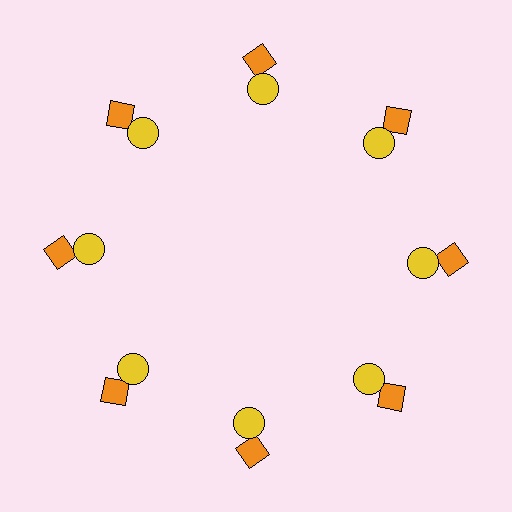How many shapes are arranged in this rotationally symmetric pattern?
There are 16 shapes, arranged in 8 groups of 2.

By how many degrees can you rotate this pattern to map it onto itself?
The pattern maps onto itself every 45 degrees of rotation.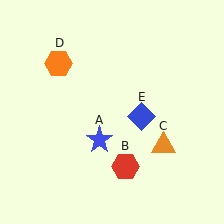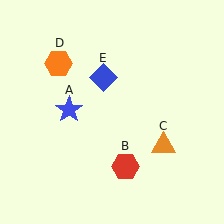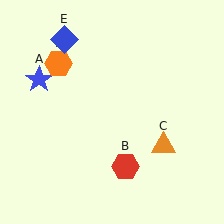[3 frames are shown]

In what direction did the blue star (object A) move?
The blue star (object A) moved up and to the left.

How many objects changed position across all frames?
2 objects changed position: blue star (object A), blue diamond (object E).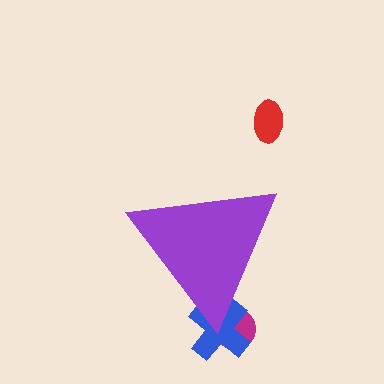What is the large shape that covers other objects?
A purple triangle.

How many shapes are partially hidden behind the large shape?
2 shapes are partially hidden.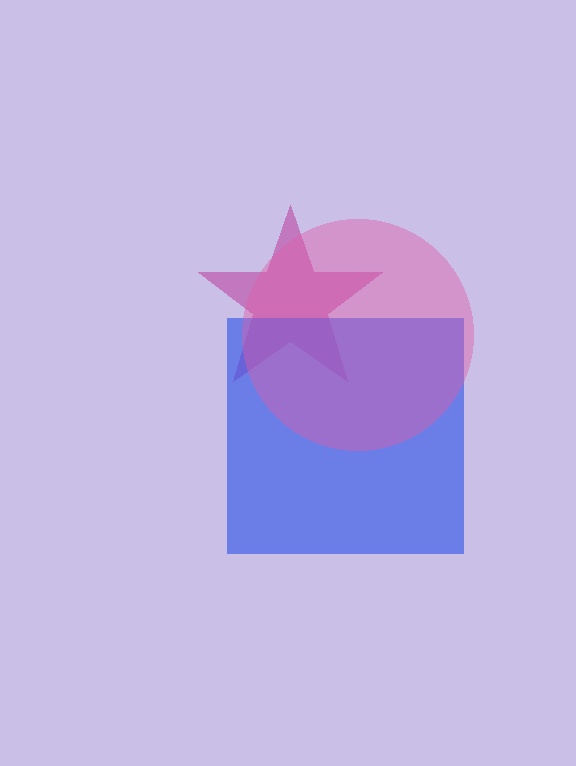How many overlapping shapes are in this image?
There are 3 overlapping shapes in the image.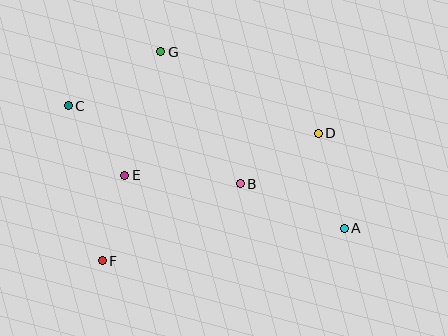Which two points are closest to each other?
Points E and F are closest to each other.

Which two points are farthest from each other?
Points A and C are farthest from each other.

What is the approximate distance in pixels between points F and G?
The distance between F and G is approximately 217 pixels.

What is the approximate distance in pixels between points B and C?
The distance between B and C is approximately 188 pixels.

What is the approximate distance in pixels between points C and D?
The distance between C and D is approximately 251 pixels.